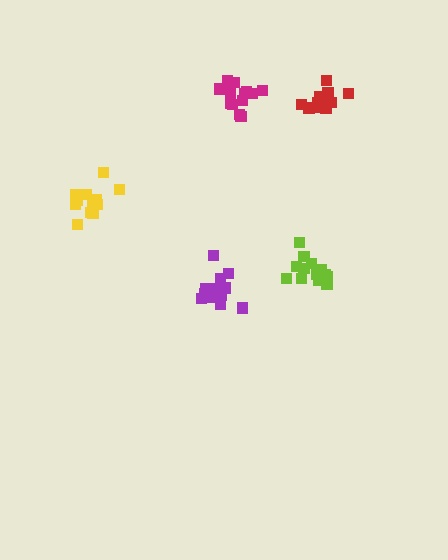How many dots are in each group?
Group 1: 14 dots, Group 2: 13 dots, Group 3: 14 dots, Group 4: 12 dots, Group 5: 14 dots (67 total).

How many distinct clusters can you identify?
There are 5 distinct clusters.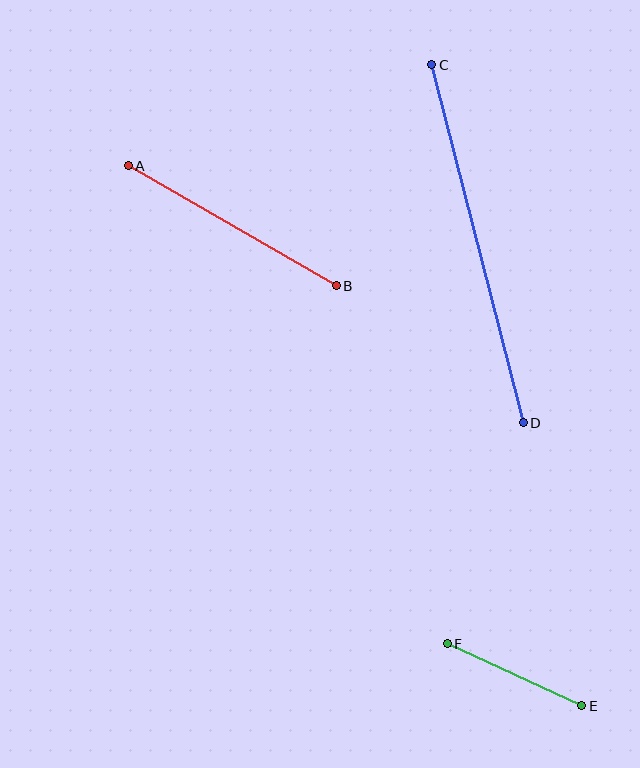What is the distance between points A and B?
The distance is approximately 240 pixels.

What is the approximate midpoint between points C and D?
The midpoint is at approximately (477, 244) pixels.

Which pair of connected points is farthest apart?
Points C and D are farthest apart.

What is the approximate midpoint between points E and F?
The midpoint is at approximately (515, 675) pixels.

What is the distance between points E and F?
The distance is approximately 148 pixels.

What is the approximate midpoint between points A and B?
The midpoint is at approximately (232, 226) pixels.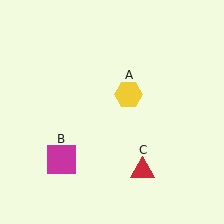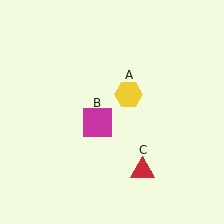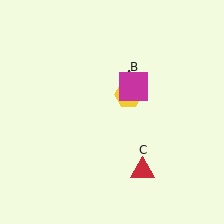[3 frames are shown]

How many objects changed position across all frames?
1 object changed position: magenta square (object B).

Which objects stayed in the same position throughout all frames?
Yellow hexagon (object A) and red triangle (object C) remained stationary.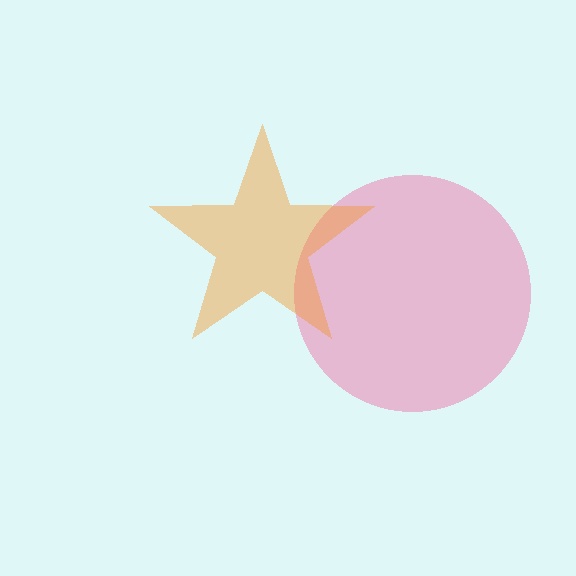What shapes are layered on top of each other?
The layered shapes are: a pink circle, an orange star.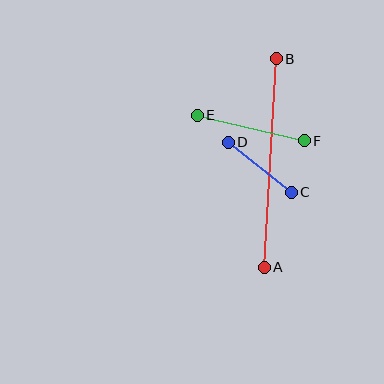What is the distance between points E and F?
The distance is approximately 110 pixels.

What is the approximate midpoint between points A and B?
The midpoint is at approximately (270, 163) pixels.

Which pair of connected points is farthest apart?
Points A and B are farthest apart.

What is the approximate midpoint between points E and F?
The midpoint is at approximately (251, 128) pixels.